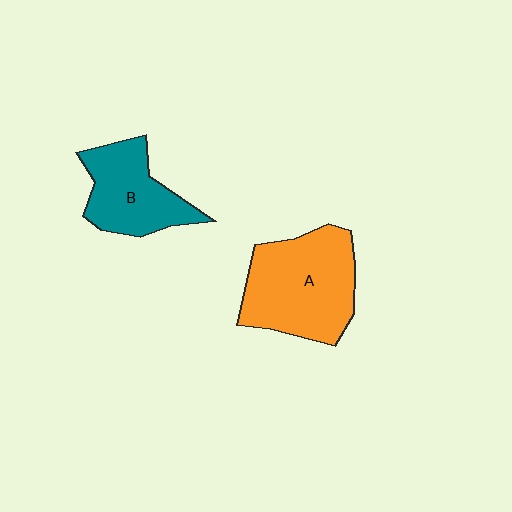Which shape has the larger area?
Shape A (orange).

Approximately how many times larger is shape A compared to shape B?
Approximately 1.4 times.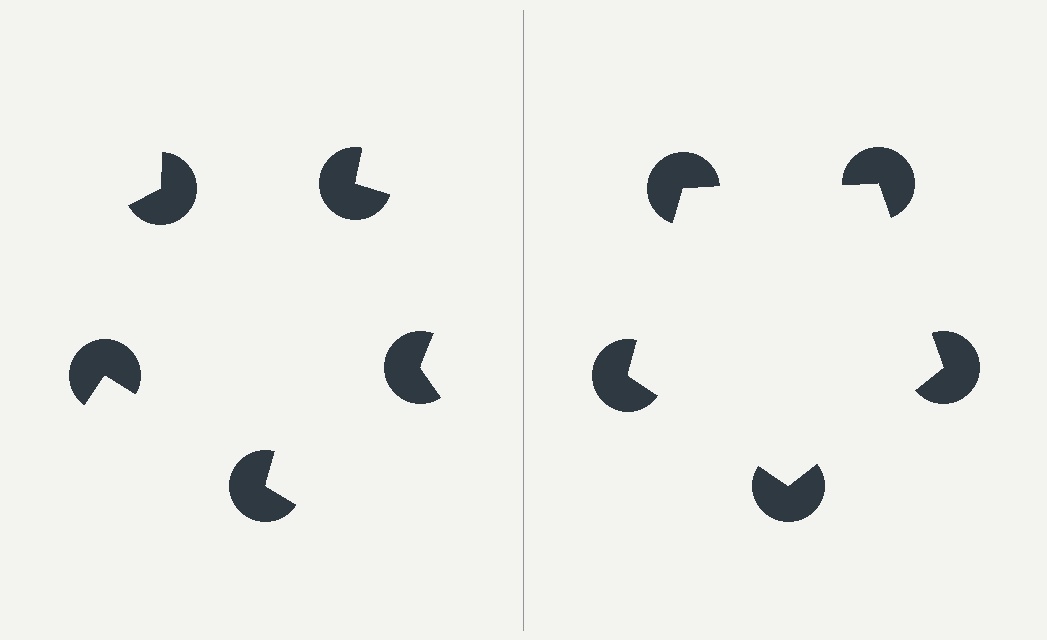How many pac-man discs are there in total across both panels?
10 — 5 on each side.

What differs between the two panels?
The pac-man discs are positioned identically on both sides; only the wedge orientations differ. On the right they align to a pentagon; on the left they are misaligned.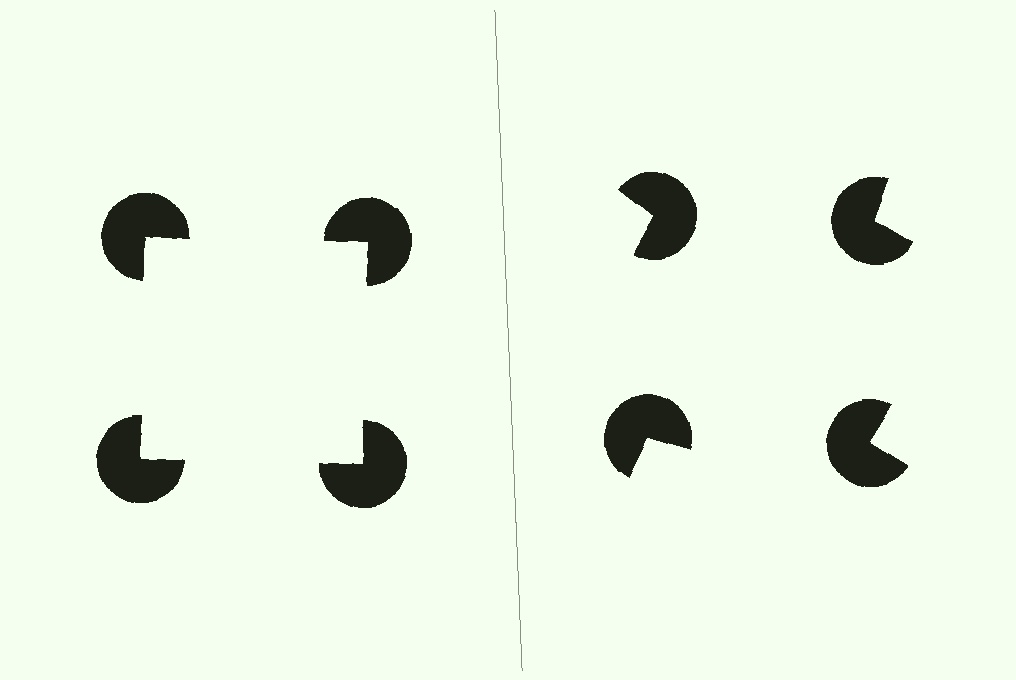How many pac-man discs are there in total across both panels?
8 — 4 on each side.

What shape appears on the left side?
An illusory square.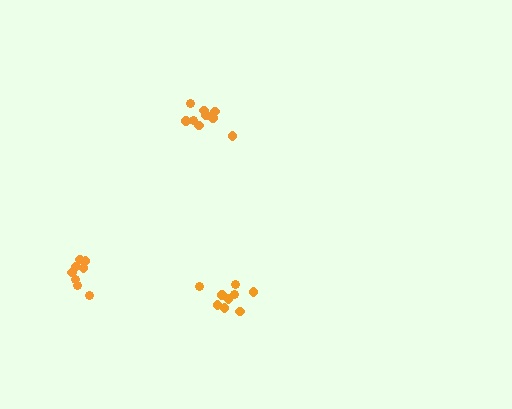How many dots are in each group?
Group 1: 8 dots, Group 2: 9 dots, Group 3: 9 dots (26 total).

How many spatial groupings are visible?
There are 3 spatial groupings.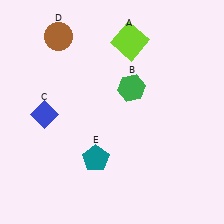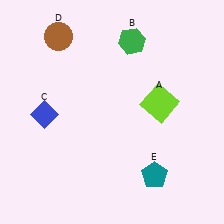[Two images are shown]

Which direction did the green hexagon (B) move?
The green hexagon (B) moved up.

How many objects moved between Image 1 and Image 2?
3 objects moved between the two images.